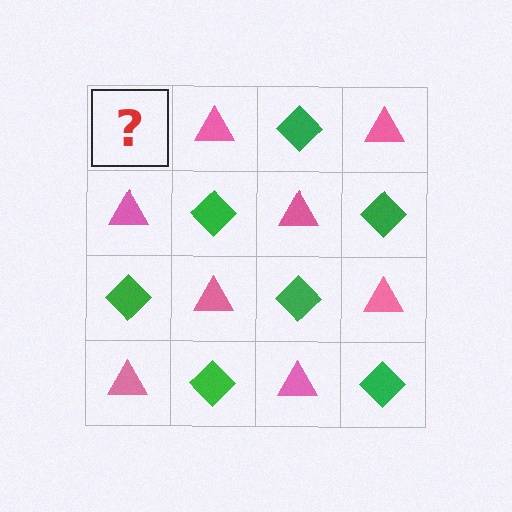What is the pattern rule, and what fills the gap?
The rule is that it alternates green diamond and pink triangle in a checkerboard pattern. The gap should be filled with a green diamond.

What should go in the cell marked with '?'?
The missing cell should contain a green diamond.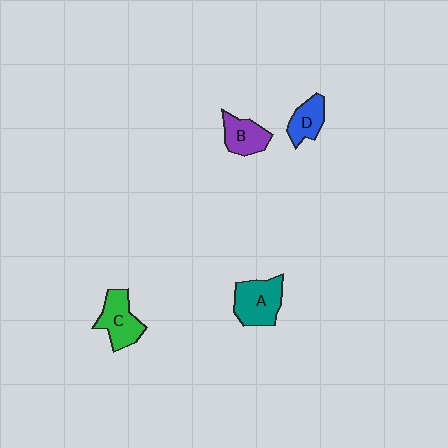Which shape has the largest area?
Shape A (teal).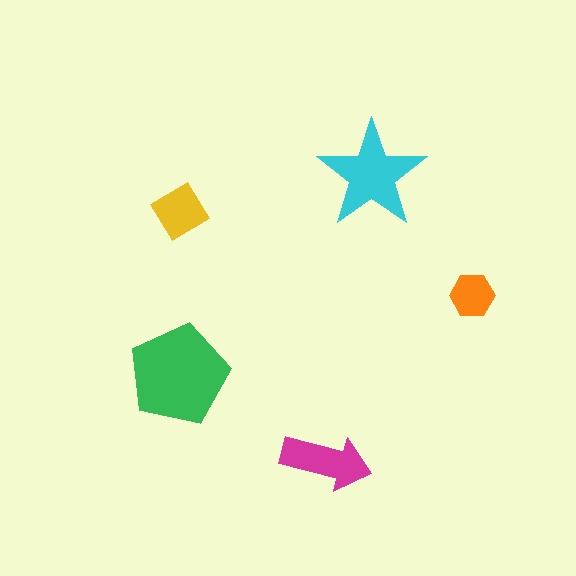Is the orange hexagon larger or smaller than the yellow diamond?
Smaller.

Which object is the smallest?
The orange hexagon.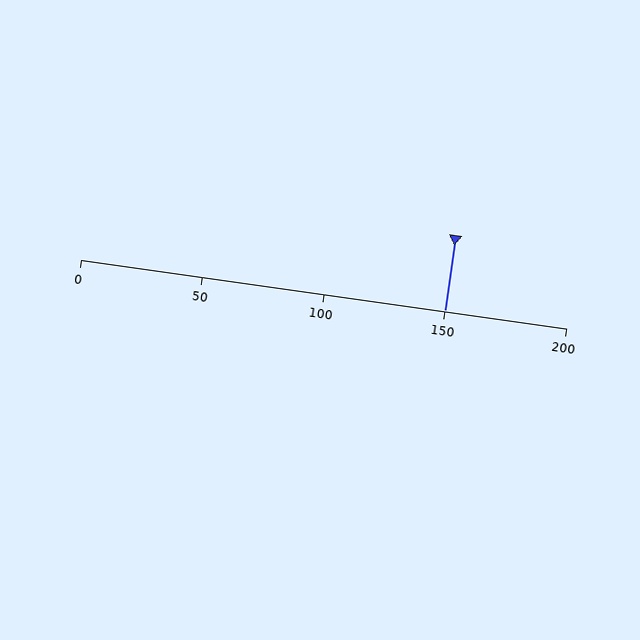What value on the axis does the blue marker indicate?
The marker indicates approximately 150.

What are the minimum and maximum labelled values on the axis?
The axis runs from 0 to 200.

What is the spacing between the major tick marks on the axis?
The major ticks are spaced 50 apart.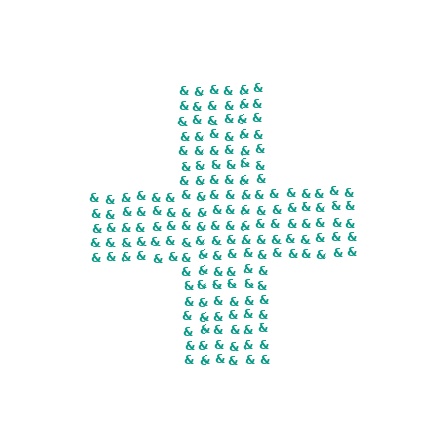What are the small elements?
The small elements are ampersands.